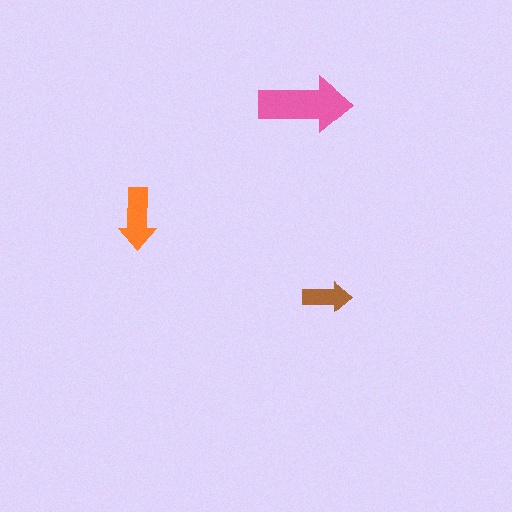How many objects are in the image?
There are 3 objects in the image.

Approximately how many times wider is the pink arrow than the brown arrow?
About 2 times wider.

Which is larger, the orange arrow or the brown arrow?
The orange one.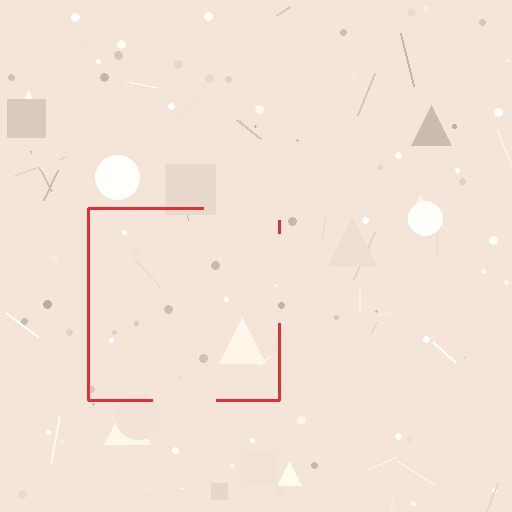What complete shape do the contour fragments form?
The contour fragments form a square.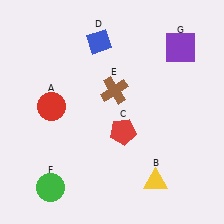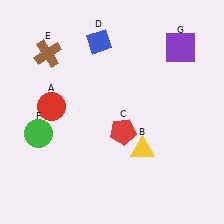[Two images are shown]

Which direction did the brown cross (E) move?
The brown cross (E) moved left.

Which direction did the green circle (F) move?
The green circle (F) moved up.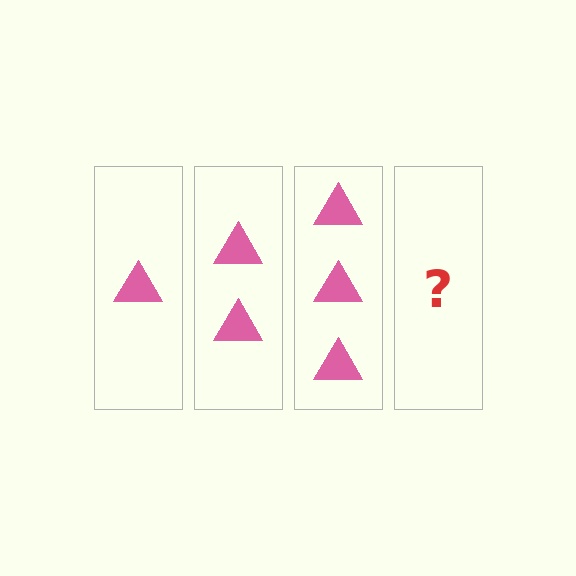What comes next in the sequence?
The next element should be 4 triangles.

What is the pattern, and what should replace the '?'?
The pattern is that each step adds one more triangle. The '?' should be 4 triangles.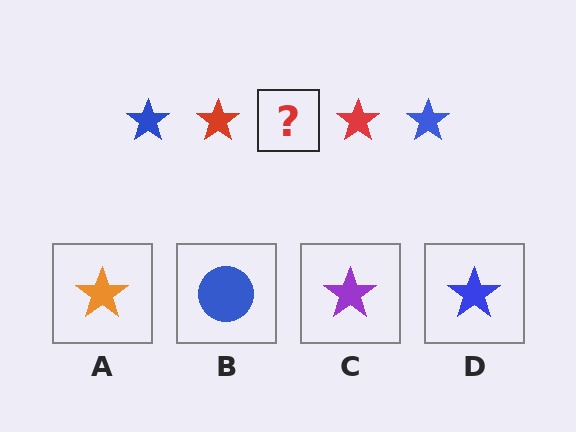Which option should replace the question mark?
Option D.